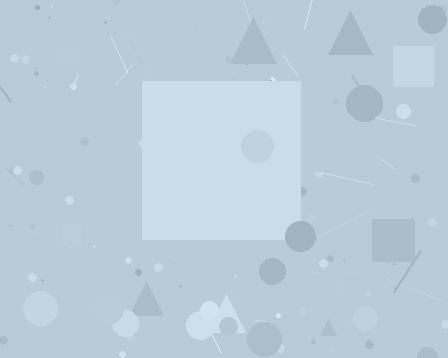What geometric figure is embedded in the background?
A square is embedded in the background.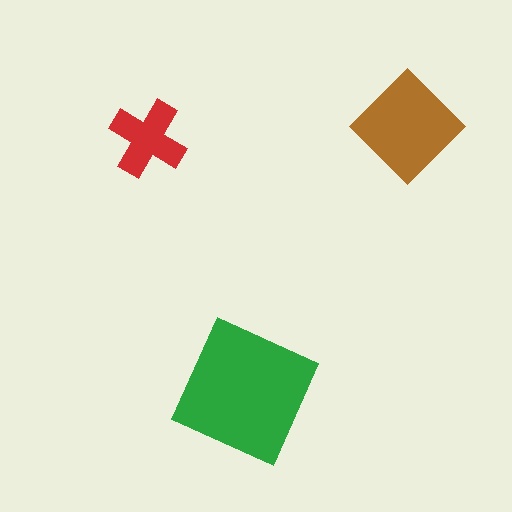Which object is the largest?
The green square.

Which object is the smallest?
The red cross.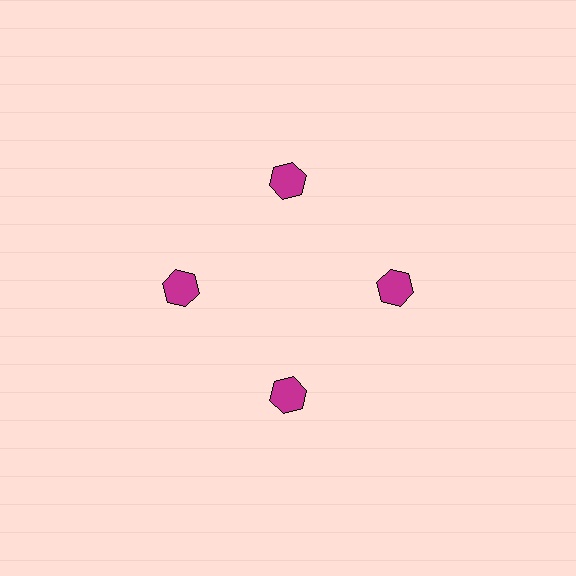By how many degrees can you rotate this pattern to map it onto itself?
The pattern maps onto itself every 90 degrees of rotation.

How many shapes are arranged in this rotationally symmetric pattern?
There are 4 shapes, arranged in 4 groups of 1.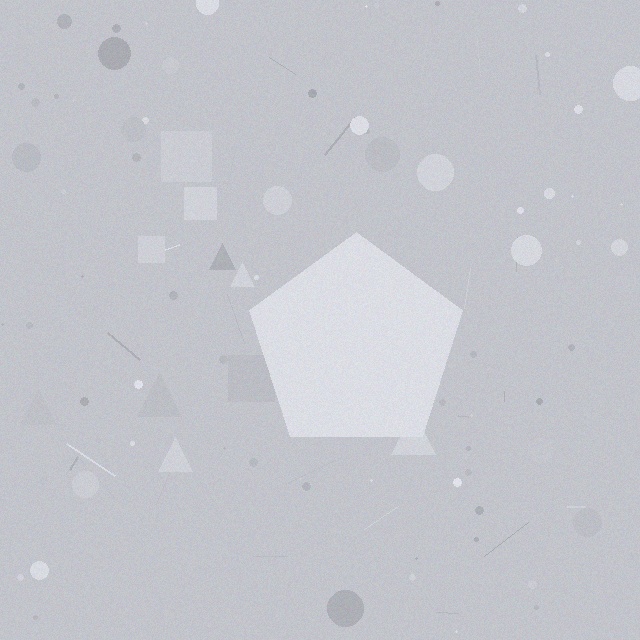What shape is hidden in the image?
A pentagon is hidden in the image.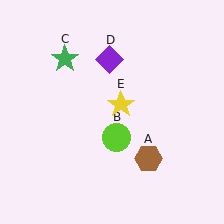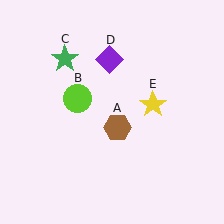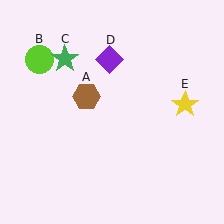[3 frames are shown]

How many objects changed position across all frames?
3 objects changed position: brown hexagon (object A), lime circle (object B), yellow star (object E).